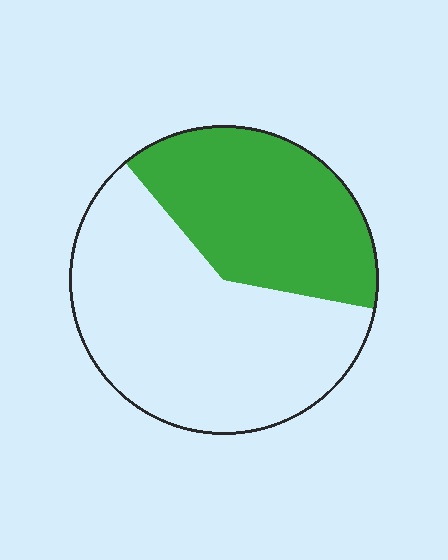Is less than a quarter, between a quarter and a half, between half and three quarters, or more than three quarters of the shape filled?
Between a quarter and a half.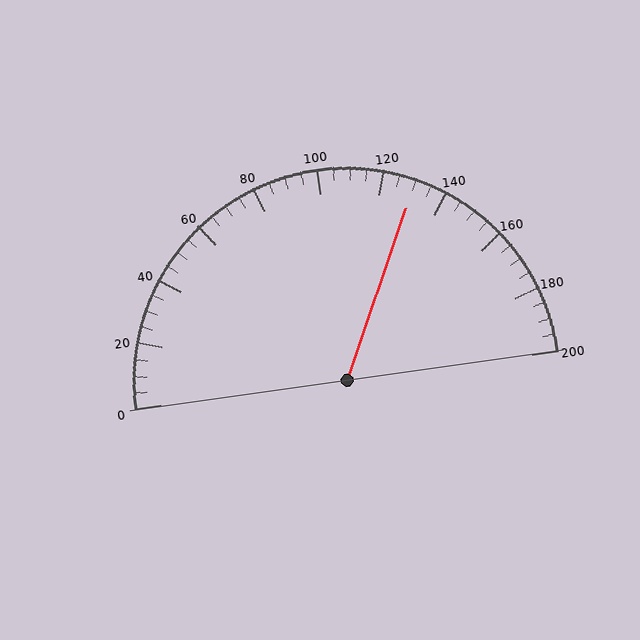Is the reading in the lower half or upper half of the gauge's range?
The reading is in the upper half of the range (0 to 200).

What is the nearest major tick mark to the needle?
The nearest major tick mark is 120.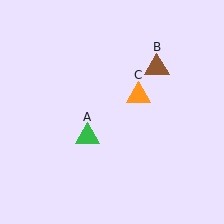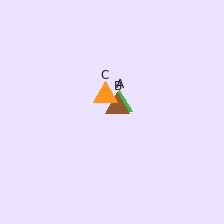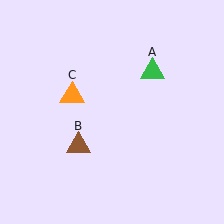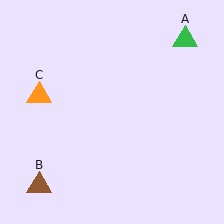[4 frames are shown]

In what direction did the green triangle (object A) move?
The green triangle (object A) moved up and to the right.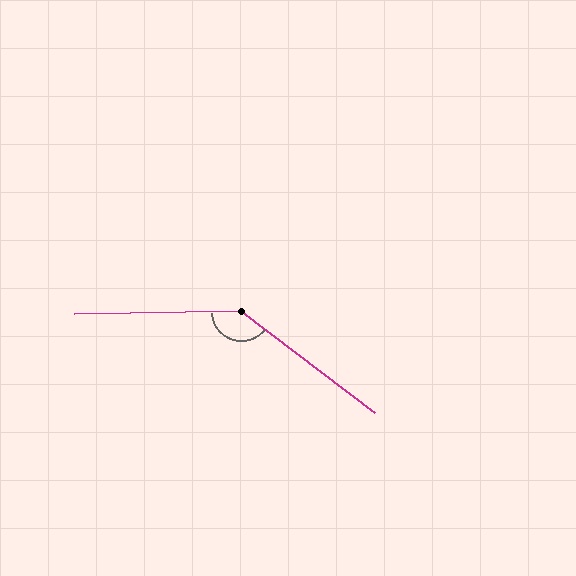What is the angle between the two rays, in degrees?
Approximately 142 degrees.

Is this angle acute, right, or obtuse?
It is obtuse.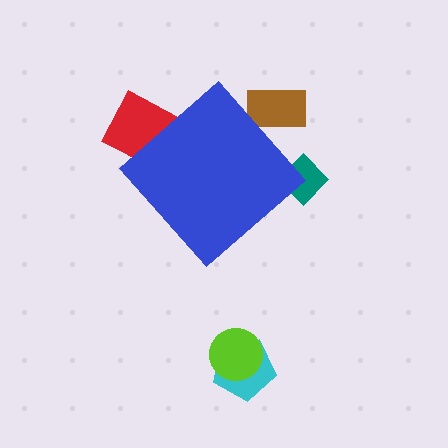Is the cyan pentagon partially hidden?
No, the cyan pentagon is fully visible.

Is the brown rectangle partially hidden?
Yes, the brown rectangle is partially hidden behind the blue diamond.